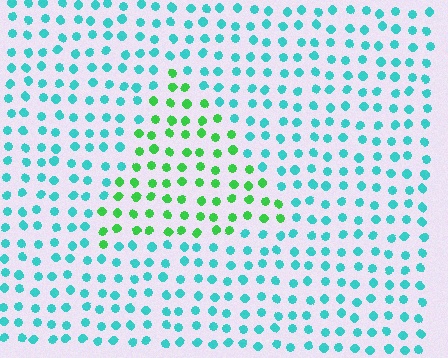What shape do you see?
I see a triangle.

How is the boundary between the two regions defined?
The boundary is defined purely by a slight shift in hue (about 52 degrees). Spacing, size, and orientation are identical on both sides.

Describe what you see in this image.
The image is filled with small cyan elements in a uniform arrangement. A triangle-shaped region is visible where the elements are tinted to a slightly different hue, forming a subtle color boundary.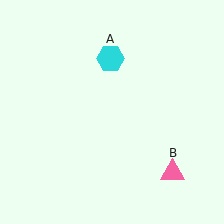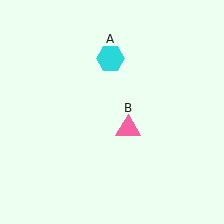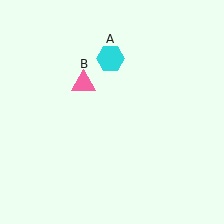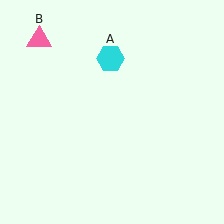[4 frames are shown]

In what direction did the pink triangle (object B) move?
The pink triangle (object B) moved up and to the left.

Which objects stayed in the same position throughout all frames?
Cyan hexagon (object A) remained stationary.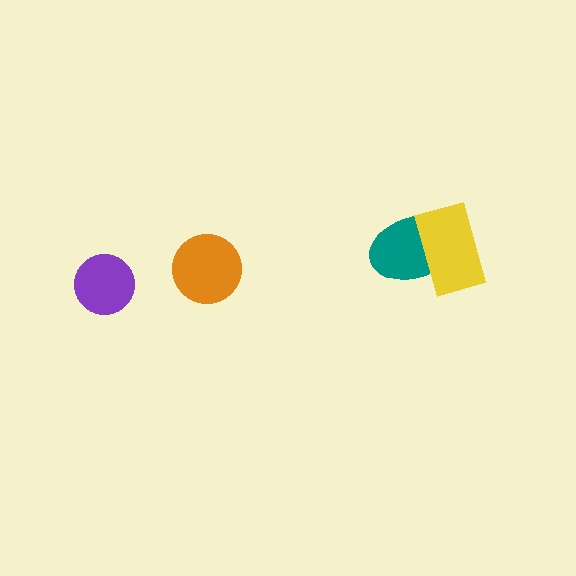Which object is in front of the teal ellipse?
The yellow rectangle is in front of the teal ellipse.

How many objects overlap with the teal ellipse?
1 object overlaps with the teal ellipse.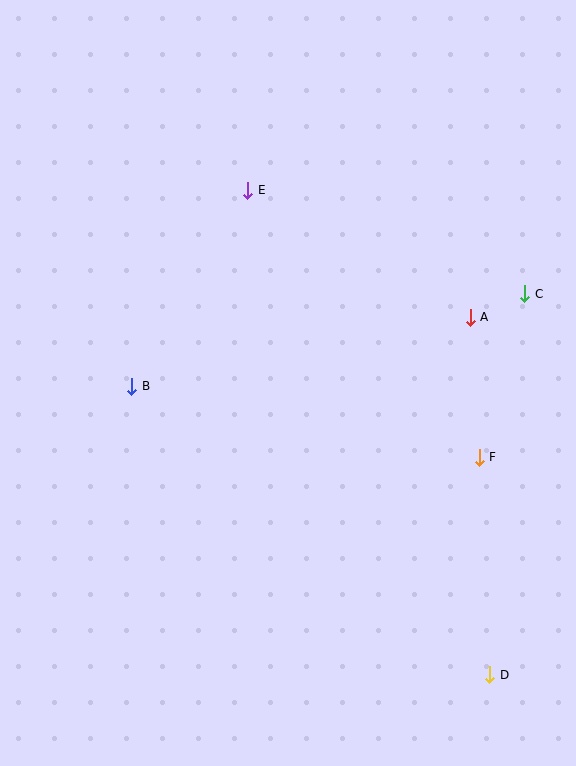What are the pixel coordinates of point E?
Point E is at (248, 190).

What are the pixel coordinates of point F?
Point F is at (479, 457).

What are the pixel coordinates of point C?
Point C is at (525, 294).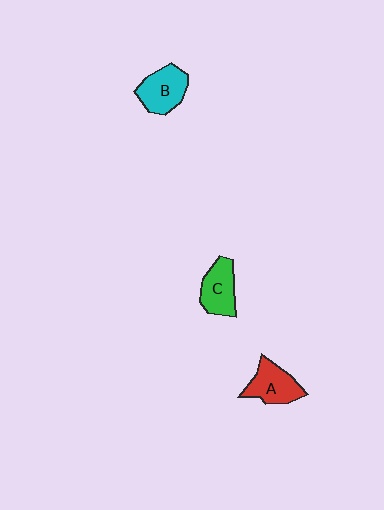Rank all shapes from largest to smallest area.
From largest to smallest: B (cyan), A (red), C (green).